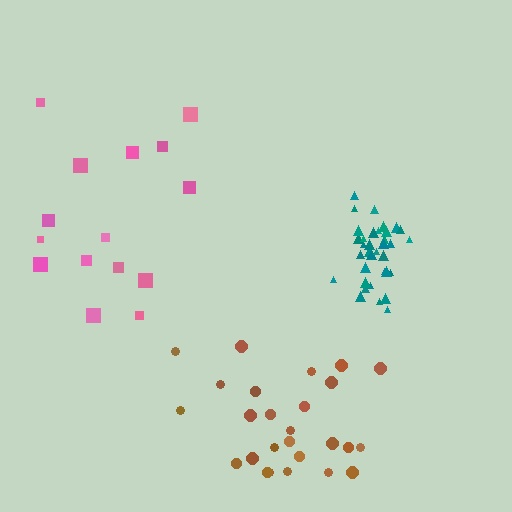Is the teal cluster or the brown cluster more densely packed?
Teal.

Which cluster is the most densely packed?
Teal.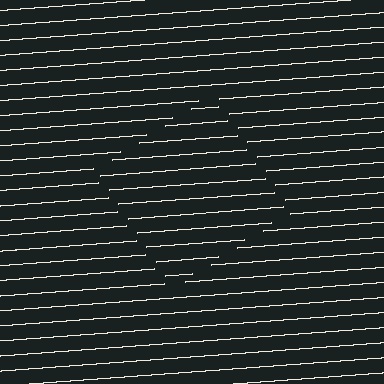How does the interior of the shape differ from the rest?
The interior of the shape contains the same grating, shifted by half a period — the contour is defined by the phase discontinuity where line-ends from the inner and outer gratings abut.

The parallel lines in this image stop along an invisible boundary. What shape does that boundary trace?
An illusory square. The interior of the shape contains the same grating, shifted by half a period — the contour is defined by the phase discontinuity where line-ends from the inner and outer gratings abut.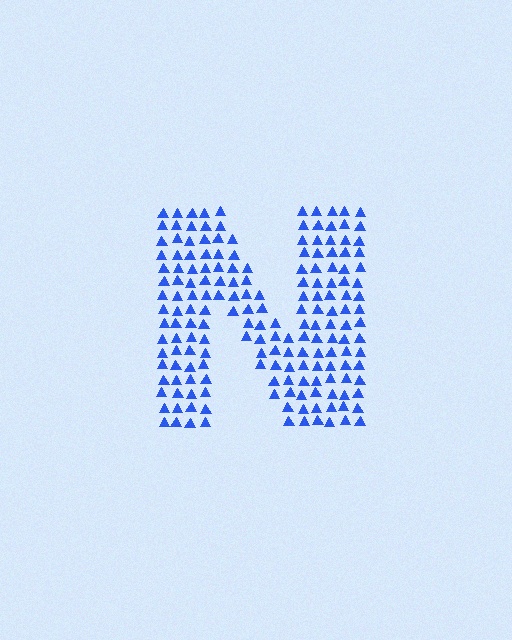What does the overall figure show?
The overall figure shows the letter N.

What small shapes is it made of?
It is made of small triangles.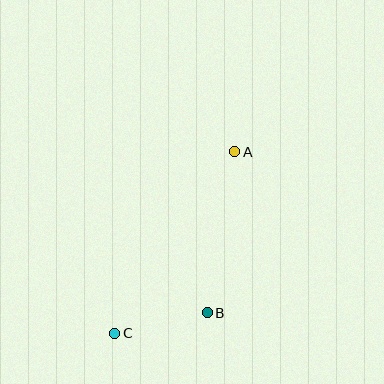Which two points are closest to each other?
Points B and C are closest to each other.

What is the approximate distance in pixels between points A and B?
The distance between A and B is approximately 163 pixels.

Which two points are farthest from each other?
Points A and C are farthest from each other.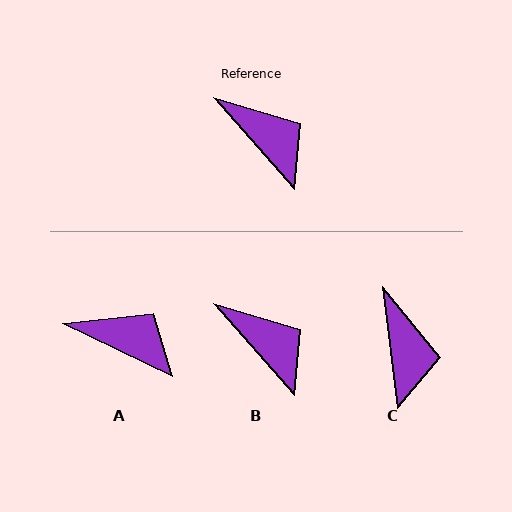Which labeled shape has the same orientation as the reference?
B.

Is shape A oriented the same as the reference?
No, it is off by about 23 degrees.